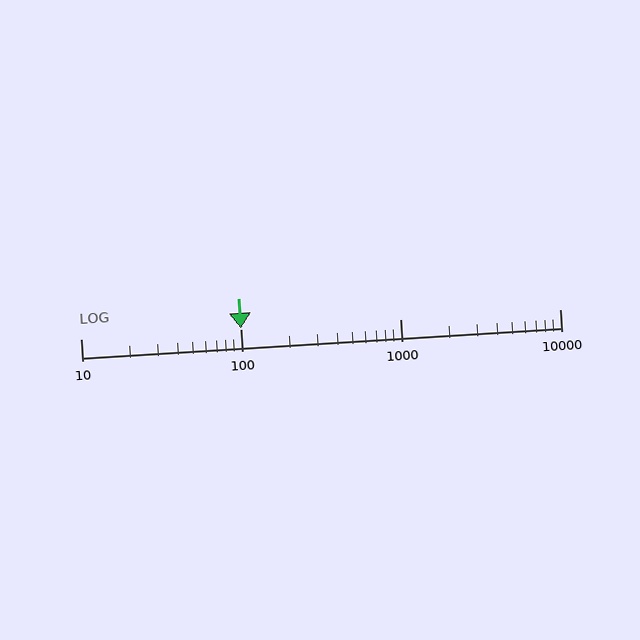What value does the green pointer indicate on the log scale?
The pointer indicates approximately 100.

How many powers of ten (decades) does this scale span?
The scale spans 3 decades, from 10 to 10000.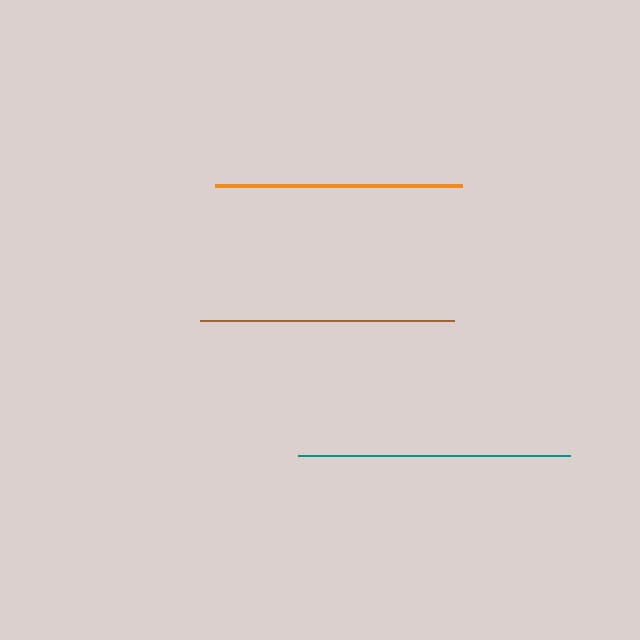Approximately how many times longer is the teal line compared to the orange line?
The teal line is approximately 1.1 times the length of the orange line.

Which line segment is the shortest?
The orange line is the shortest at approximately 247 pixels.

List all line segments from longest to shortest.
From longest to shortest: teal, brown, orange.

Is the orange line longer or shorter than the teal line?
The teal line is longer than the orange line.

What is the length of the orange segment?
The orange segment is approximately 247 pixels long.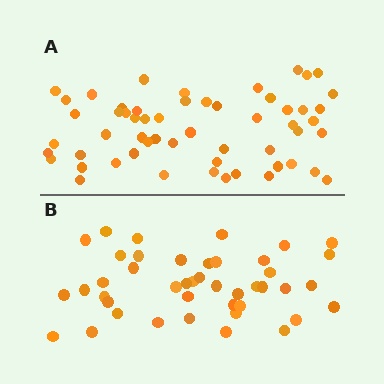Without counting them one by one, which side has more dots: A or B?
Region A (the top region) has more dots.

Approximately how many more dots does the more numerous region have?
Region A has approximately 15 more dots than region B.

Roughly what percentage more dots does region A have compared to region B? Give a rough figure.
About 30% more.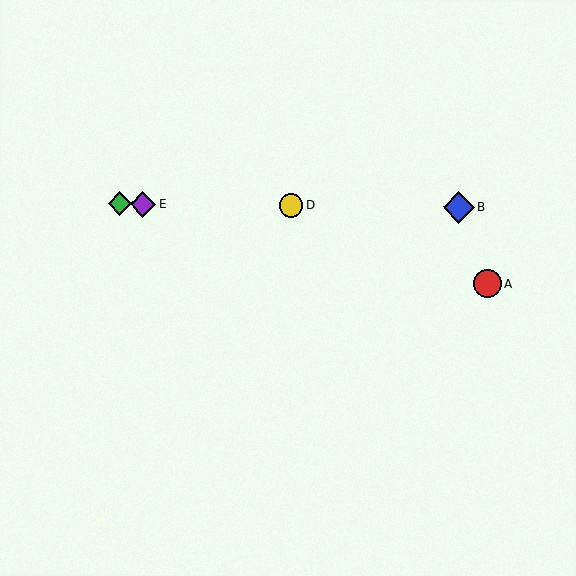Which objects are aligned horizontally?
Objects B, C, D, E are aligned horizontally.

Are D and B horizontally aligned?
Yes, both are at y≈205.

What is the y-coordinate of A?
Object A is at y≈284.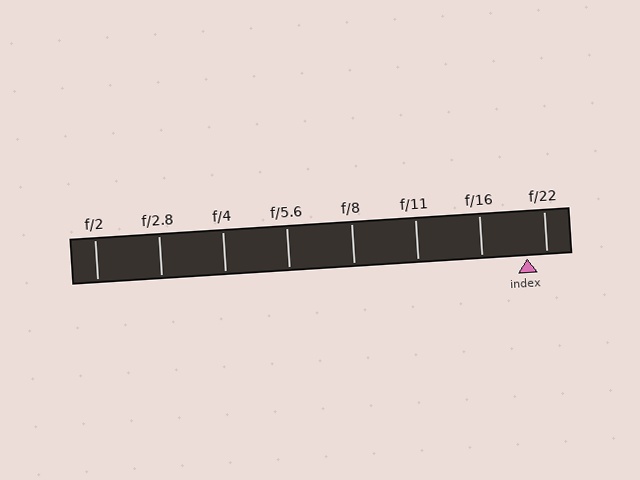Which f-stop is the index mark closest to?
The index mark is closest to f/22.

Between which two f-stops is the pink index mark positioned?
The index mark is between f/16 and f/22.